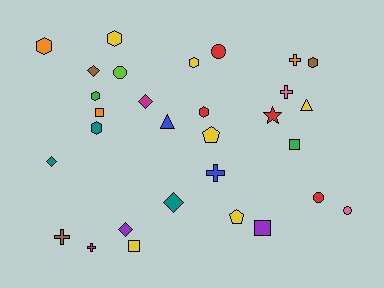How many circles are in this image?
There are 4 circles.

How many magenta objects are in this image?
There are 2 magenta objects.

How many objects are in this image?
There are 30 objects.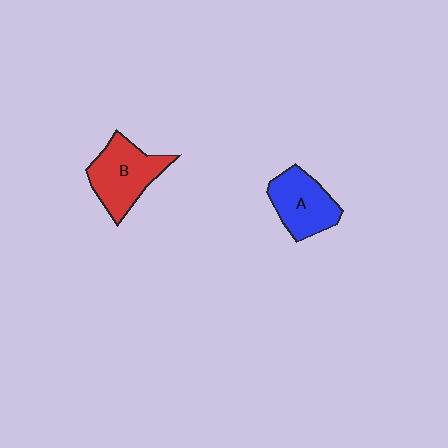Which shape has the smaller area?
Shape A (blue).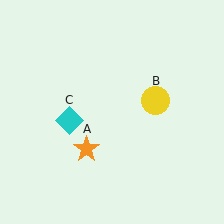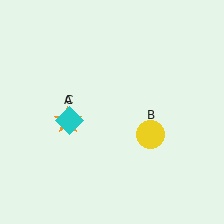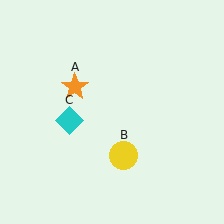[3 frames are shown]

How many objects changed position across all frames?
2 objects changed position: orange star (object A), yellow circle (object B).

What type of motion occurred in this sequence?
The orange star (object A), yellow circle (object B) rotated clockwise around the center of the scene.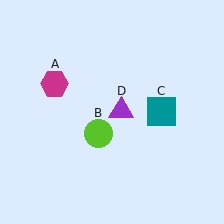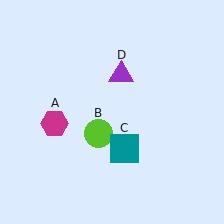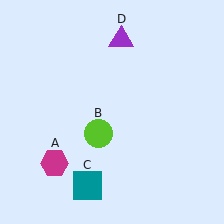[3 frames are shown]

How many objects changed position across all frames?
3 objects changed position: magenta hexagon (object A), teal square (object C), purple triangle (object D).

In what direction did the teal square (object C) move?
The teal square (object C) moved down and to the left.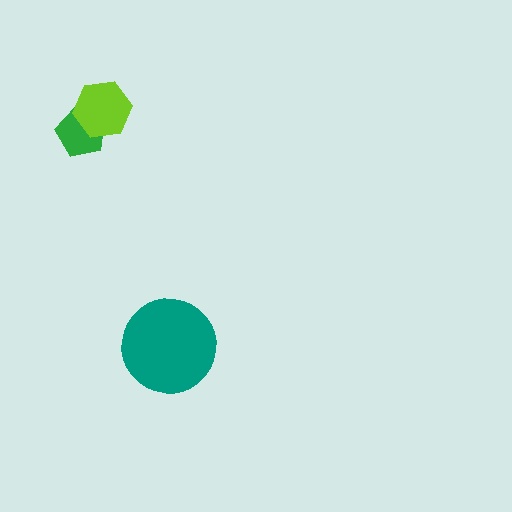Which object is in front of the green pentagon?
The lime hexagon is in front of the green pentagon.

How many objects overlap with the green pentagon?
1 object overlaps with the green pentagon.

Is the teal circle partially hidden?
No, no other shape covers it.